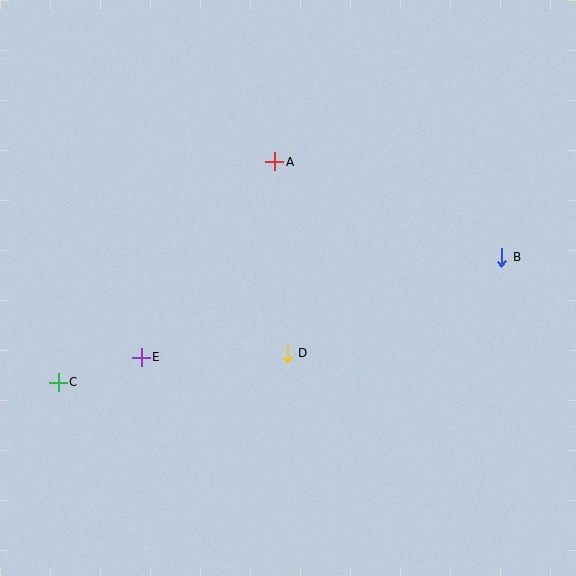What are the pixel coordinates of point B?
Point B is at (502, 257).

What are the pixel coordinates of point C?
Point C is at (58, 382).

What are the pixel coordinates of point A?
Point A is at (275, 162).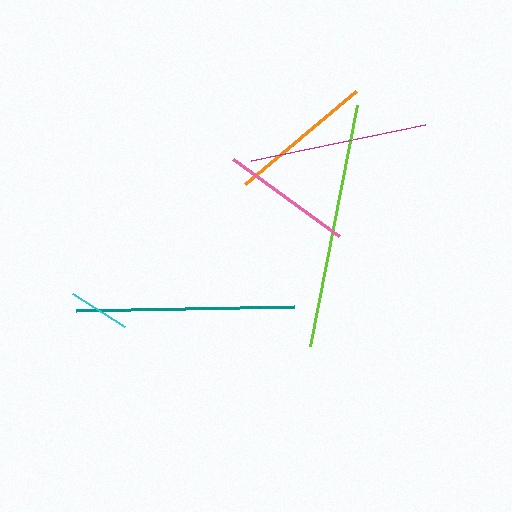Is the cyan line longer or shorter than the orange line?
The orange line is longer than the cyan line.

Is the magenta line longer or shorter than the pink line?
The magenta line is longer than the pink line.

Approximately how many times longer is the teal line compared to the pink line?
The teal line is approximately 1.7 times the length of the pink line.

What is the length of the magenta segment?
The magenta segment is approximately 178 pixels long.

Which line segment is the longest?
The lime line is the longest at approximately 246 pixels.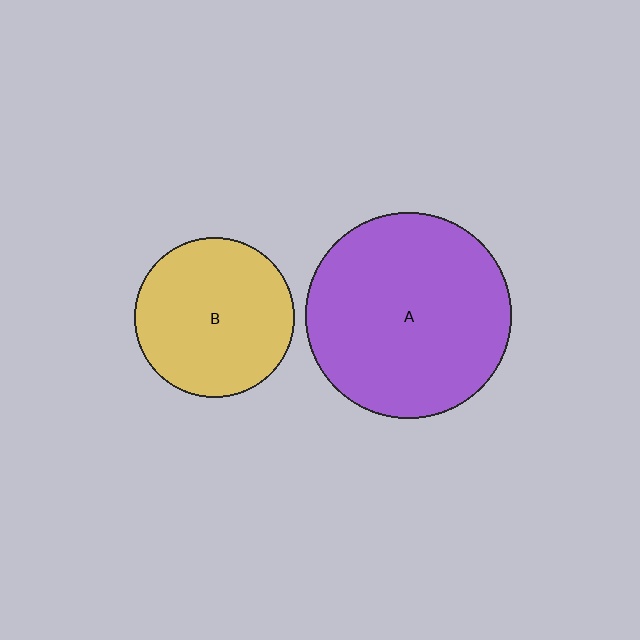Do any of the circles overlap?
No, none of the circles overlap.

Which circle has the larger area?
Circle A (purple).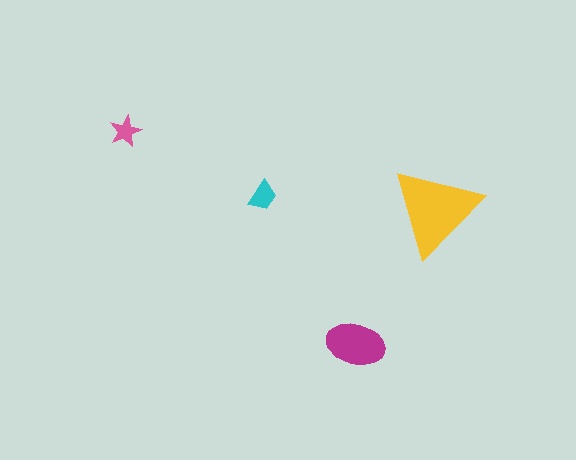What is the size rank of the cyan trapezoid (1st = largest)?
3rd.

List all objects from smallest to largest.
The pink star, the cyan trapezoid, the magenta ellipse, the yellow triangle.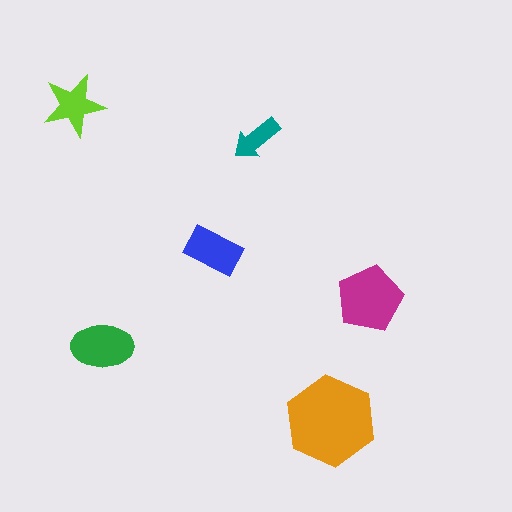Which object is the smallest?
The teal arrow.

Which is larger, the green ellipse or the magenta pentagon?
The magenta pentagon.